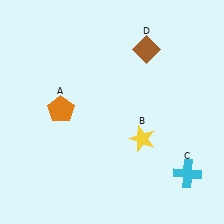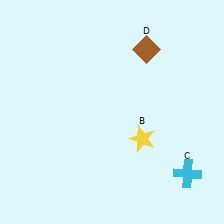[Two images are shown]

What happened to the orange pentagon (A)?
The orange pentagon (A) was removed in Image 2. It was in the top-left area of Image 1.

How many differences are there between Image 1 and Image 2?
There is 1 difference between the two images.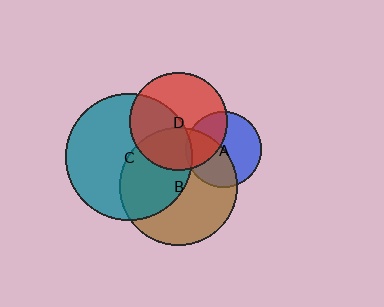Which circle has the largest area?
Circle C (teal).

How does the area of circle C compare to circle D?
Approximately 1.7 times.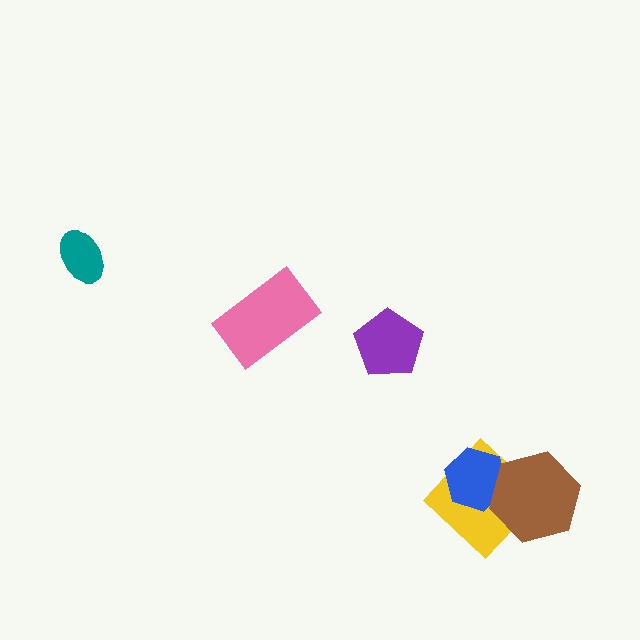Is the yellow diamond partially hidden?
Yes, it is partially covered by another shape.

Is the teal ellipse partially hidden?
No, no other shape covers it.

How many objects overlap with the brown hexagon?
2 objects overlap with the brown hexagon.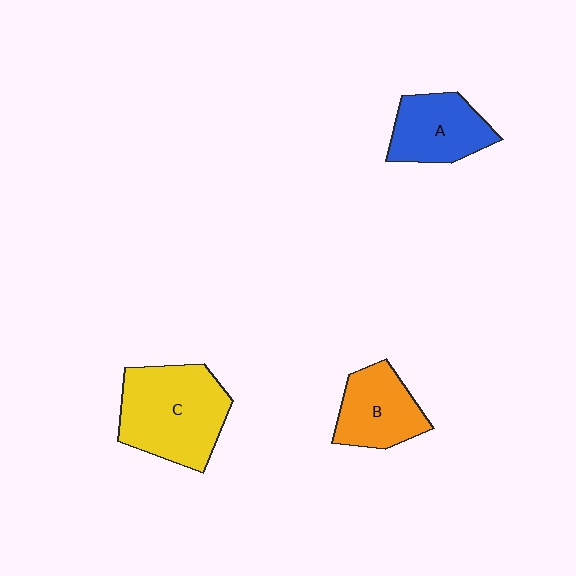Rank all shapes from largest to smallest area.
From largest to smallest: C (yellow), A (blue), B (orange).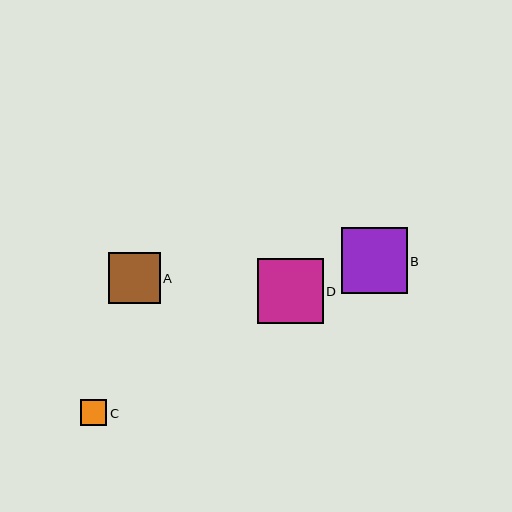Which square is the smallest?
Square C is the smallest with a size of approximately 26 pixels.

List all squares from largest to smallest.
From largest to smallest: B, D, A, C.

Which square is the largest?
Square B is the largest with a size of approximately 66 pixels.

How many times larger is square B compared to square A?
Square B is approximately 1.3 times the size of square A.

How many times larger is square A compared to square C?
Square A is approximately 2.0 times the size of square C.